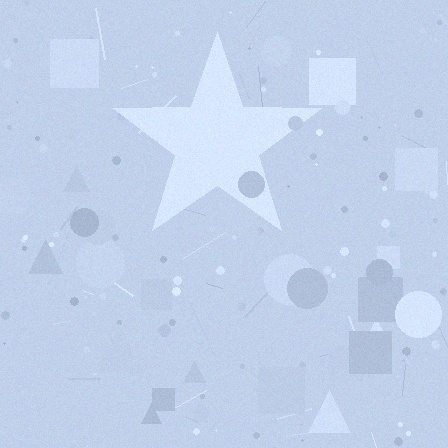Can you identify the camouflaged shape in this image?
The camouflaged shape is a star.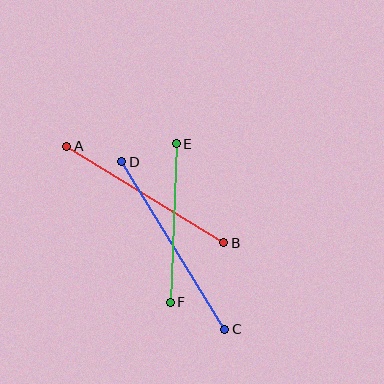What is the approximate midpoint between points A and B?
The midpoint is at approximately (145, 194) pixels.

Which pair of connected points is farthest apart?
Points C and D are farthest apart.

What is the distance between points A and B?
The distance is approximately 185 pixels.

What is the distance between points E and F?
The distance is approximately 159 pixels.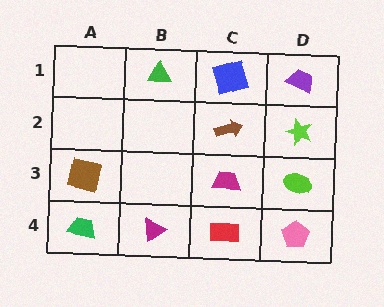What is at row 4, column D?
A pink pentagon.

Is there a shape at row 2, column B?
No, that cell is empty.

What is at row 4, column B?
A magenta triangle.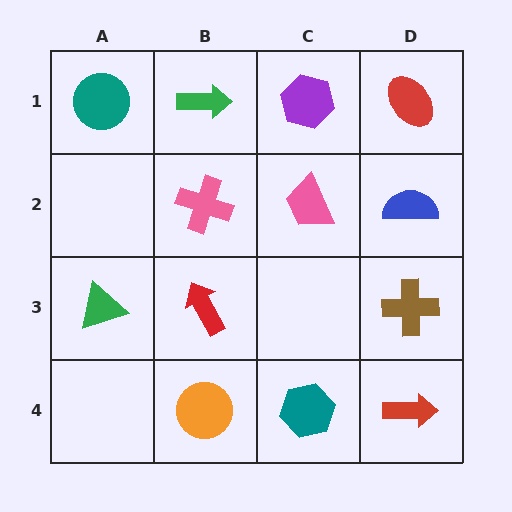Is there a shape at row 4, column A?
No, that cell is empty.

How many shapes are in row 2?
3 shapes.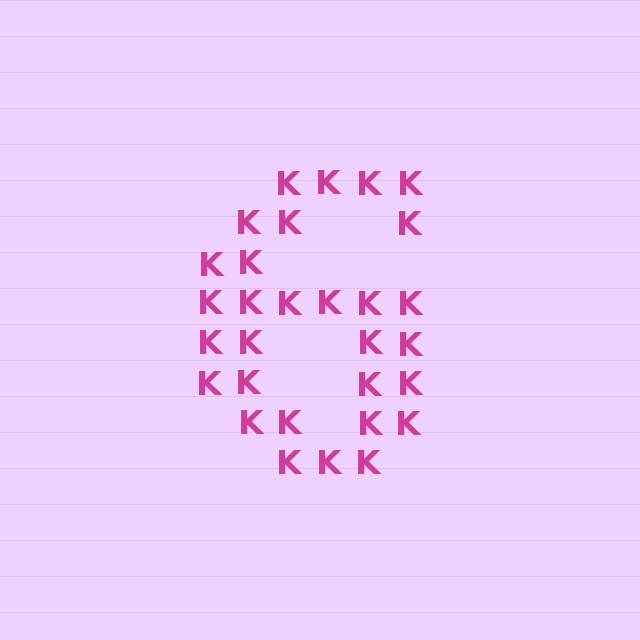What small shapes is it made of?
It is made of small letter K's.